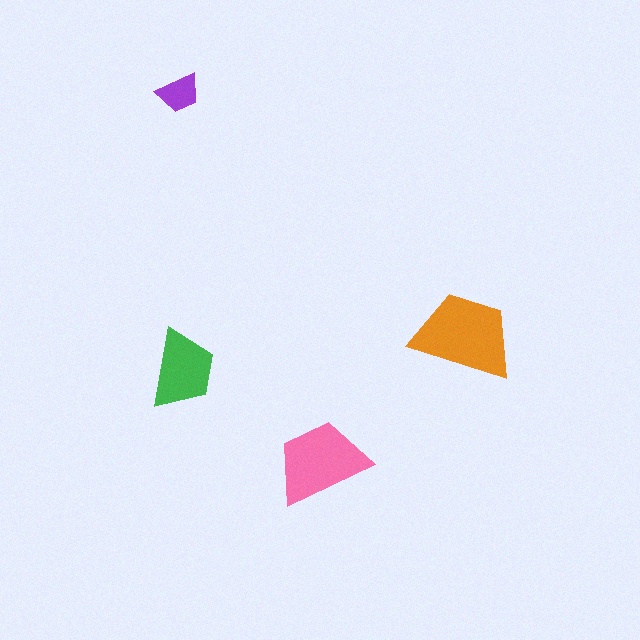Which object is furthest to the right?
The orange trapezoid is rightmost.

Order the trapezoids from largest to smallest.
the orange one, the pink one, the green one, the purple one.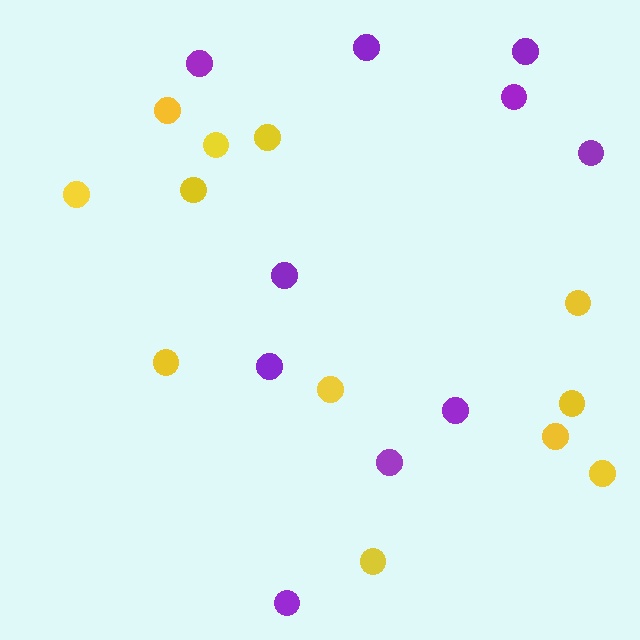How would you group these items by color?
There are 2 groups: one group of purple circles (10) and one group of yellow circles (12).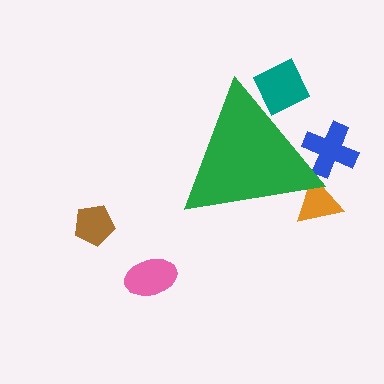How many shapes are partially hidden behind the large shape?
3 shapes are partially hidden.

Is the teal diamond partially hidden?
Yes, the teal diamond is partially hidden behind the green triangle.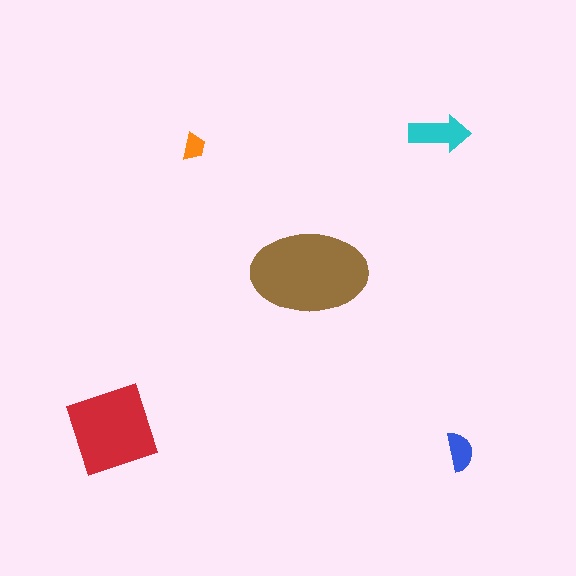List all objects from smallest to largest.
The orange trapezoid, the blue semicircle, the cyan arrow, the red diamond, the brown ellipse.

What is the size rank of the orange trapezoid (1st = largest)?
5th.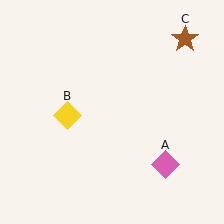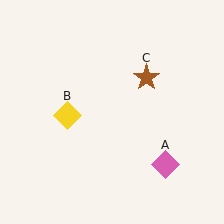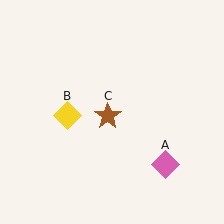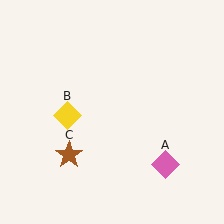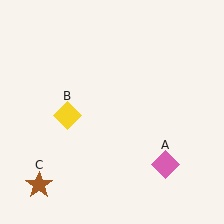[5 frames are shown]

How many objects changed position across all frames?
1 object changed position: brown star (object C).